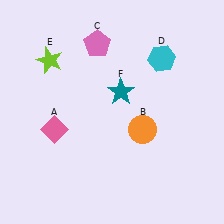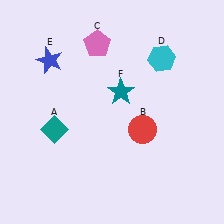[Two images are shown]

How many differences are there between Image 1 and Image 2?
There are 3 differences between the two images.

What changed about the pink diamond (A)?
In Image 1, A is pink. In Image 2, it changed to teal.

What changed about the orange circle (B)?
In Image 1, B is orange. In Image 2, it changed to red.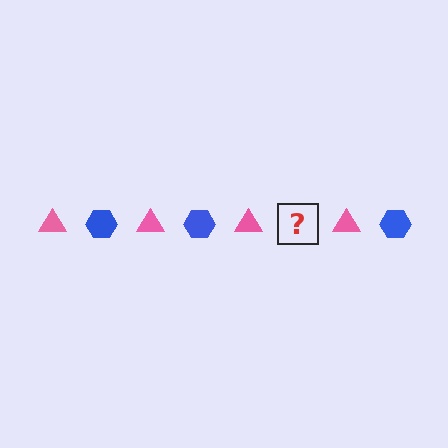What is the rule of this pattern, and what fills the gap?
The rule is that the pattern alternates between pink triangle and blue hexagon. The gap should be filled with a blue hexagon.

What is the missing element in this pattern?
The missing element is a blue hexagon.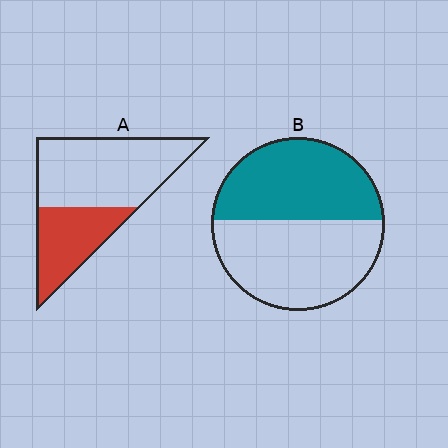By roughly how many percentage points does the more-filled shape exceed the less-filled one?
By roughly 10 percentage points (B over A).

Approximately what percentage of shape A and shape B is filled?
A is approximately 35% and B is approximately 45%.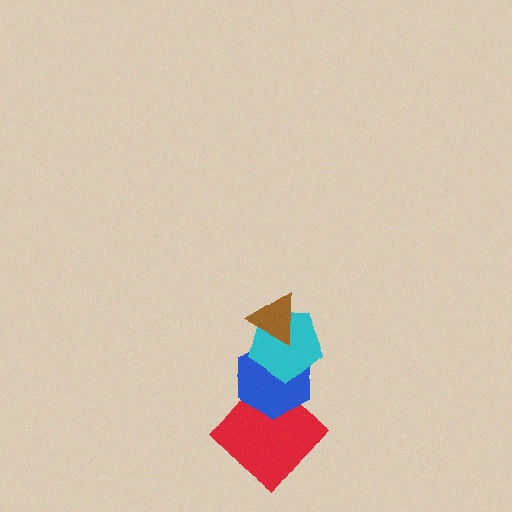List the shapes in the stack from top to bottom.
From top to bottom: the brown triangle, the cyan pentagon, the blue hexagon, the red diamond.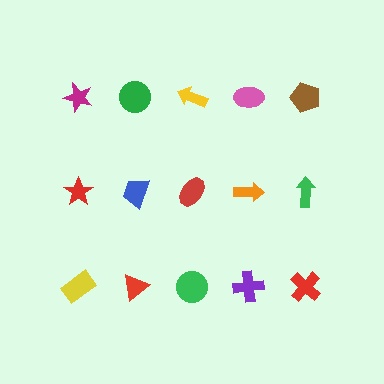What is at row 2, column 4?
An orange arrow.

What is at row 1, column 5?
A brown pentagon.